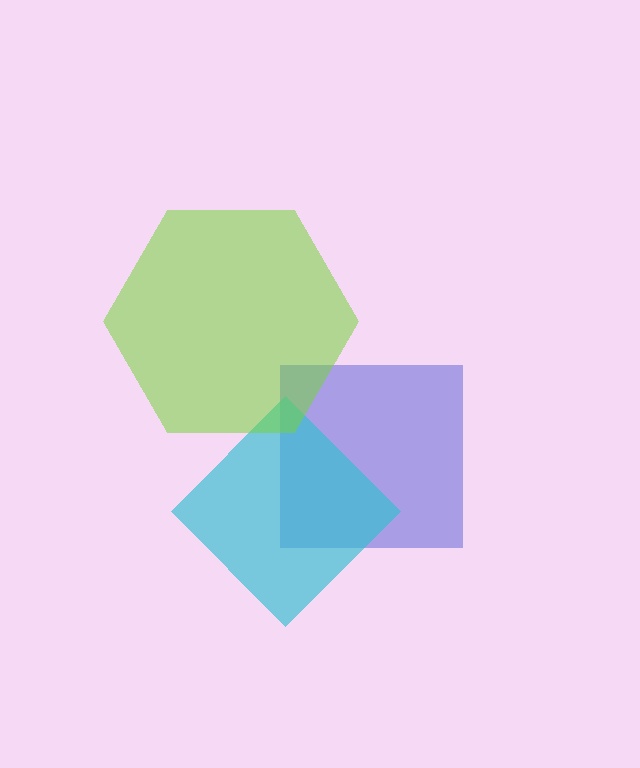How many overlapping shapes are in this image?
There are 3 overlapping shapes in the image.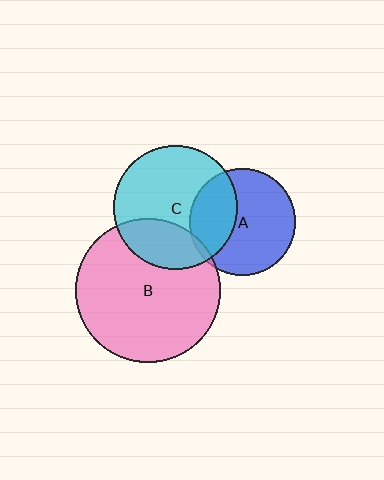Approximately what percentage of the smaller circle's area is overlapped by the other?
Approximately 35%.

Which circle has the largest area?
Circle B (pink).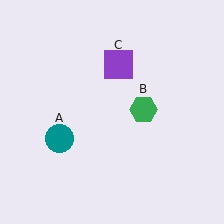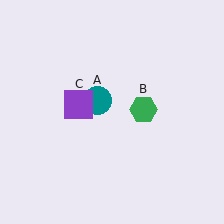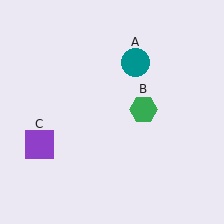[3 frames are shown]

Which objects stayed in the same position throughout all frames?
Green hexagon (object B) remained stationary.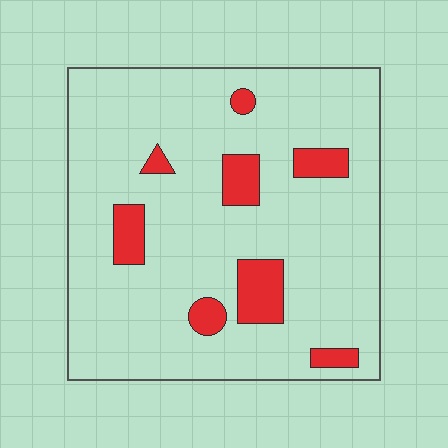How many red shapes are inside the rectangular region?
8.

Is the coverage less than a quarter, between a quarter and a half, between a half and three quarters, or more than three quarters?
Less than a quarter.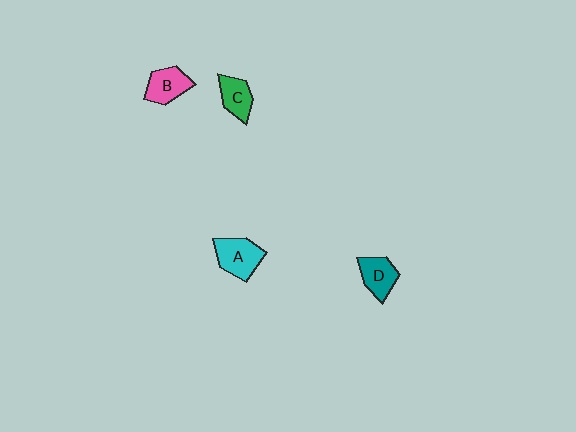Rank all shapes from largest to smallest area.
From largest to smallest: A (cyan), B (pink), D (teal), C (green).